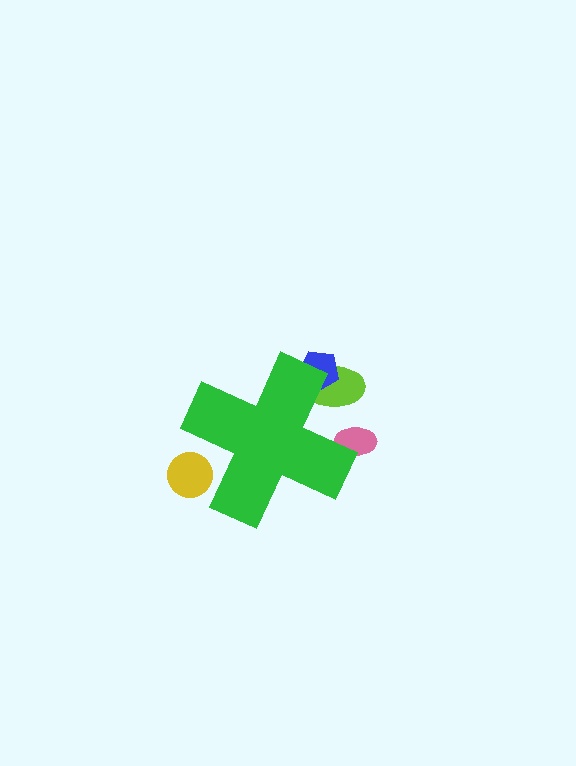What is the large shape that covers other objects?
A green cross.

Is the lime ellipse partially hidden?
Yes, the lime ellipse is partially hidden behind the green cross.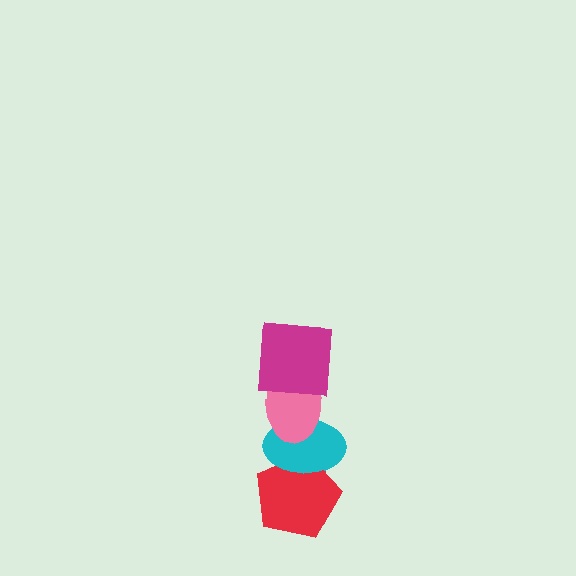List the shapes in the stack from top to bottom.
From top to bottom: the magenta square, the pink ellipse, the cyan ellipse, the red pentagon.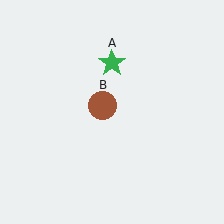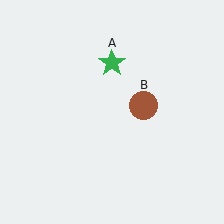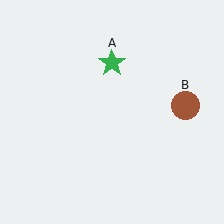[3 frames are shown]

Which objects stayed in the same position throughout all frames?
Green star (object A) remained stationary.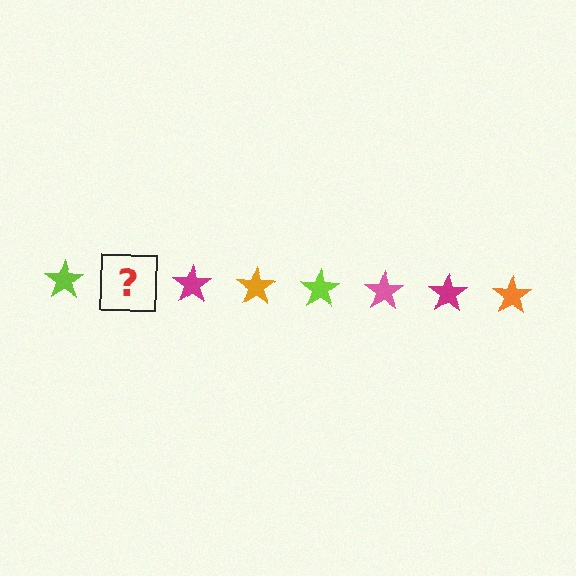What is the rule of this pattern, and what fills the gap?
The rule is that the pattern cycles through lime, pink, magenta, orange stars. The gap should be filled with a pink star.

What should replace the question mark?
The question mark should be replaced with a pink star.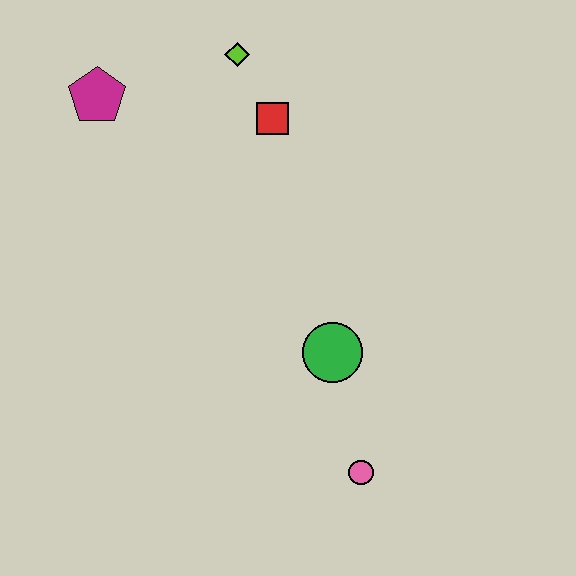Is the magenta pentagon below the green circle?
No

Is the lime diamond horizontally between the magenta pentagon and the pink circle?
Yes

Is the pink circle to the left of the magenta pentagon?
No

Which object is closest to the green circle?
The pink circle is closest to the green circle.